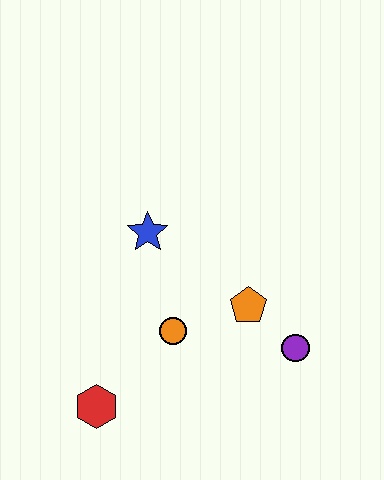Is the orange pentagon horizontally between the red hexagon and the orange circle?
No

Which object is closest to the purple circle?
The orange pentagon is closest to the purple circle.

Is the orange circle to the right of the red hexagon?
Yes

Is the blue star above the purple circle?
Yes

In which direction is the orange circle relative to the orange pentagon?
The orange circle is to the left of the orange pentagon.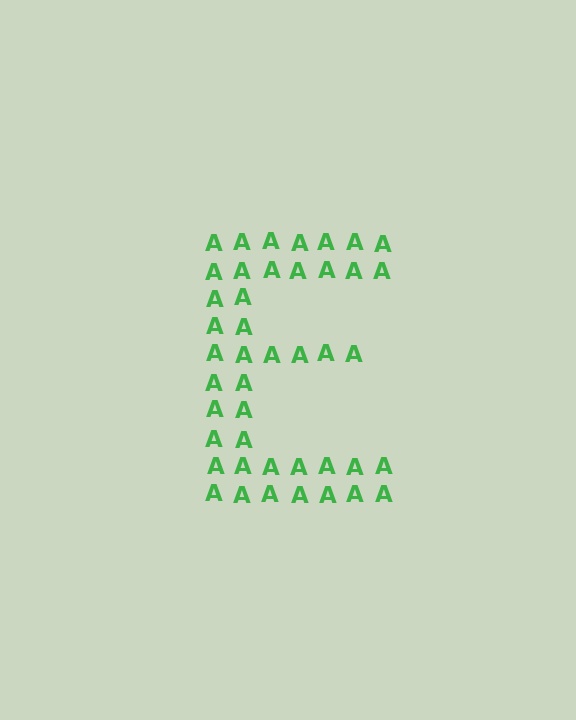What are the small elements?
The small elements are letter A's.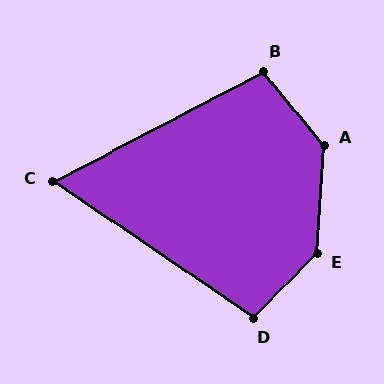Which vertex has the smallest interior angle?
C, at approximately 62 degrees.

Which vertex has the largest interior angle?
E, at approximately 138 degrees.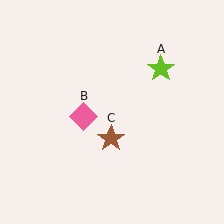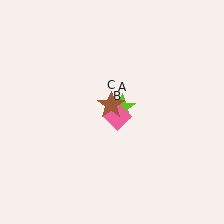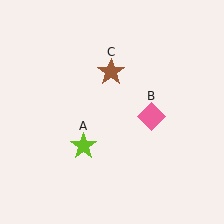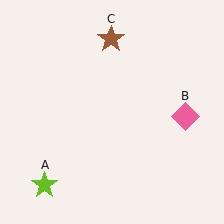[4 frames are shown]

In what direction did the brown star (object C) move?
The brown star (object C) moved up.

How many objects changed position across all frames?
3 objects changed position: lime star (object A), pink diamond (object B), brown star (object C).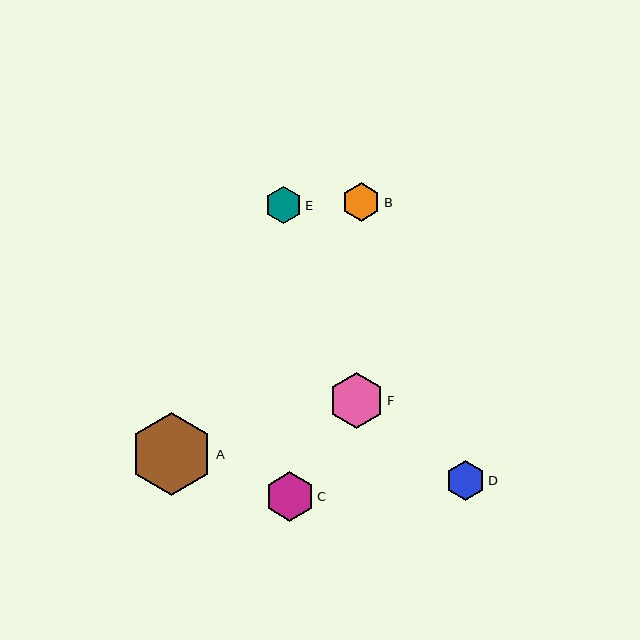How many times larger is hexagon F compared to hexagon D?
Hexagon F is approximately 1.4 times the size of hexagon D.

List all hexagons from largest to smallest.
From largest to smallest: A, F, C, D, B, E.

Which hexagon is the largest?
Hexagon A is the largest with a size of approximately 83 pixels.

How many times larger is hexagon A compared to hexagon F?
Hexagon A is approximately 1.5 times the size of hexagon F.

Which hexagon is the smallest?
Hexagon E is the smallest with a size of approximately 37 pixels.